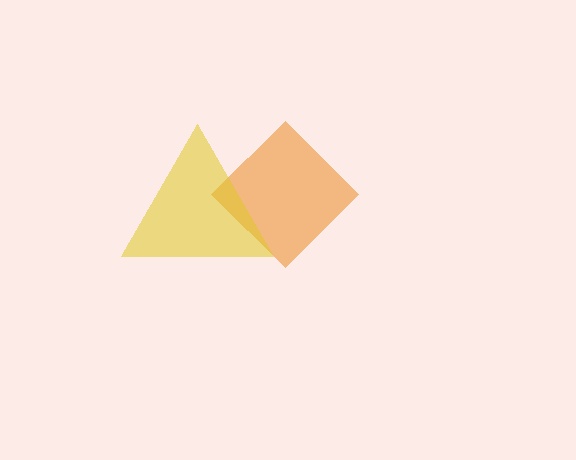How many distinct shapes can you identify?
There are 2 distinct shapes: an orange diamond, a yellow triangle.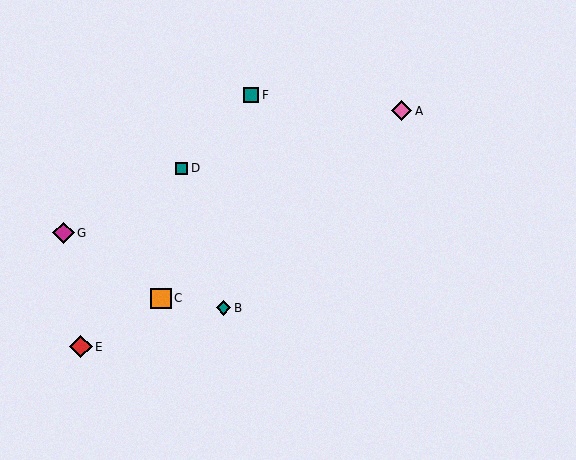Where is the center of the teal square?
The center of the teal square is at (181, 169).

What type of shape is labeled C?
Shape C is an orange square.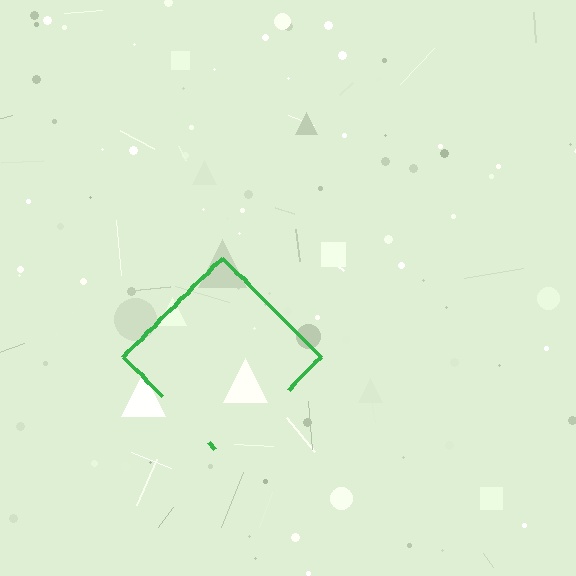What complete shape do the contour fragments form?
The contour fragments form a diamond.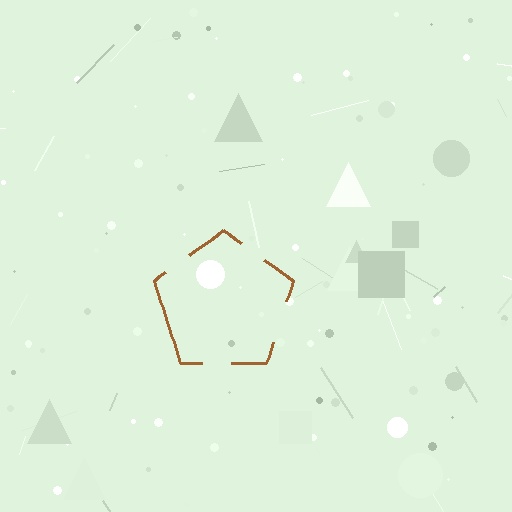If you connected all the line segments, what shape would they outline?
They would outline a pentagon.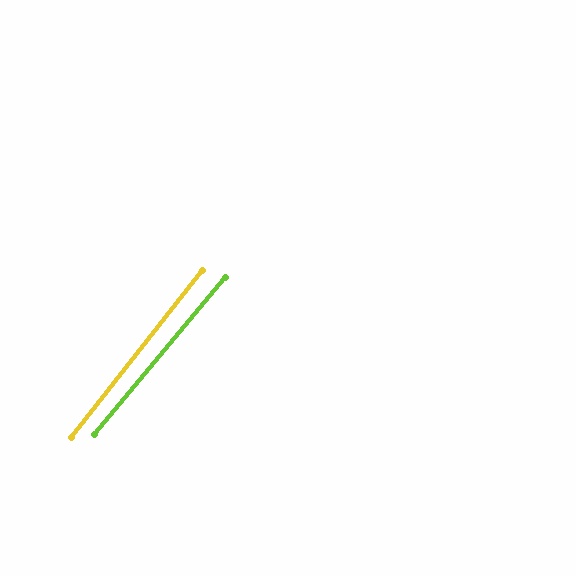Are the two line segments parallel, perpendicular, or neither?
Parallel — their directions differ by only 1.4°.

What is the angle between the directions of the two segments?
Approximately 1 degree.